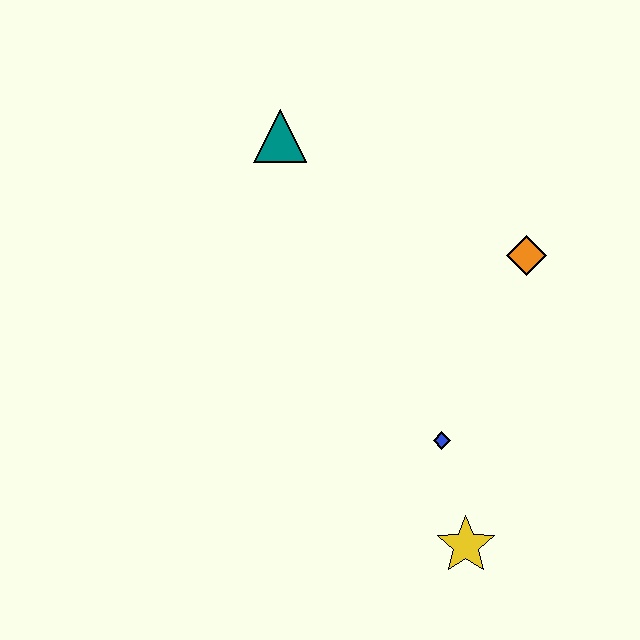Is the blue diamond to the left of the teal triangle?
No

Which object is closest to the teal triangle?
The orange diamond is closest to the teal triangle.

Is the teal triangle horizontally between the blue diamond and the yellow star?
No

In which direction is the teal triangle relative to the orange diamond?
The teal triangle is to the left of the orange diamond.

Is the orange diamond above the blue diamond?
Yes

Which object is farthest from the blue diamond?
The teal triangle is farthest from the blue diamond.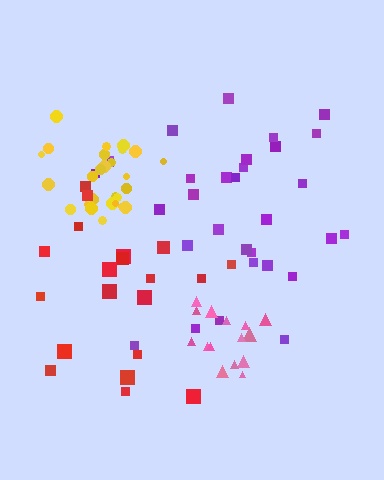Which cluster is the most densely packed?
Yellow.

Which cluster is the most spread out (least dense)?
Red.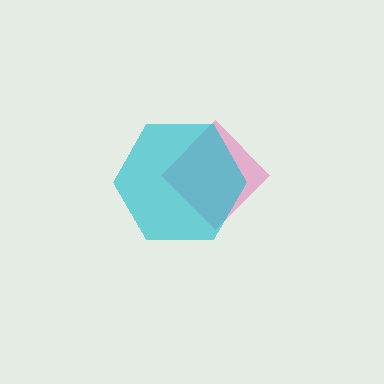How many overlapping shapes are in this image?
There are 2 overlapping shapes in the image.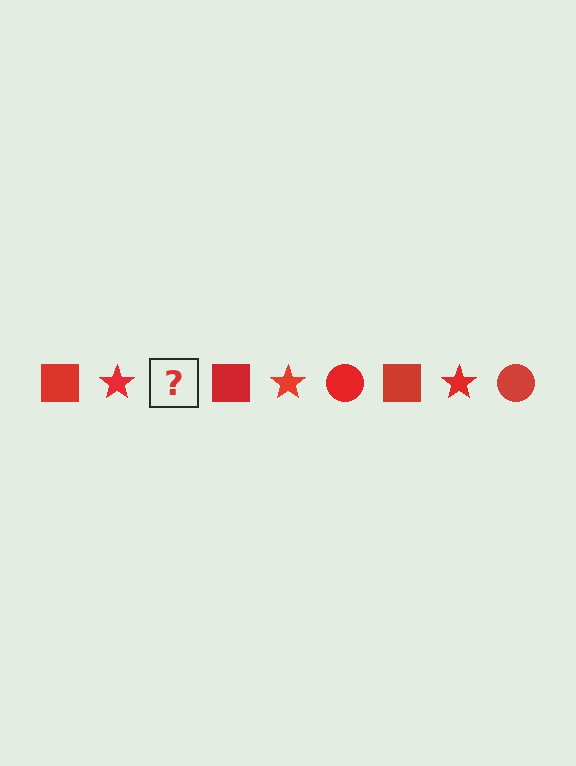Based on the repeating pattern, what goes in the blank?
The blank should be a red circle.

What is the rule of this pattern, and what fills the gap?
The rule is that the pattern cycles through square, star, circle shapes in red. The gap should be filled with a red circle.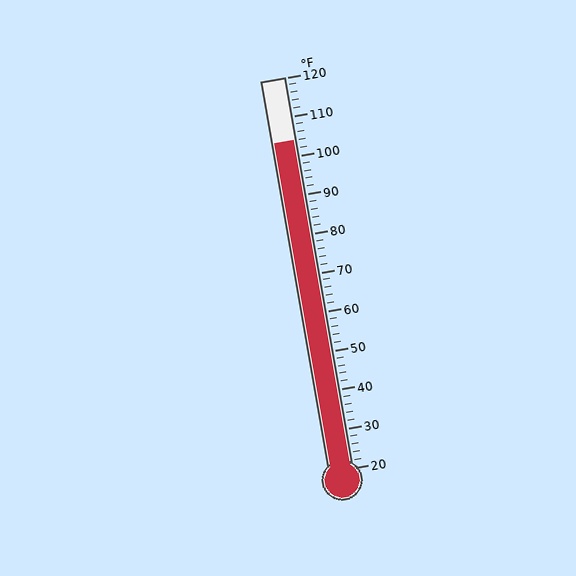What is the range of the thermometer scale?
The thermometer scale ranges from 20°F to 120°F.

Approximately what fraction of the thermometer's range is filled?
The thermometer is filled to approximately 85% of its range.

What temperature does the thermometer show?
The thermometer shows approximately 104°F.